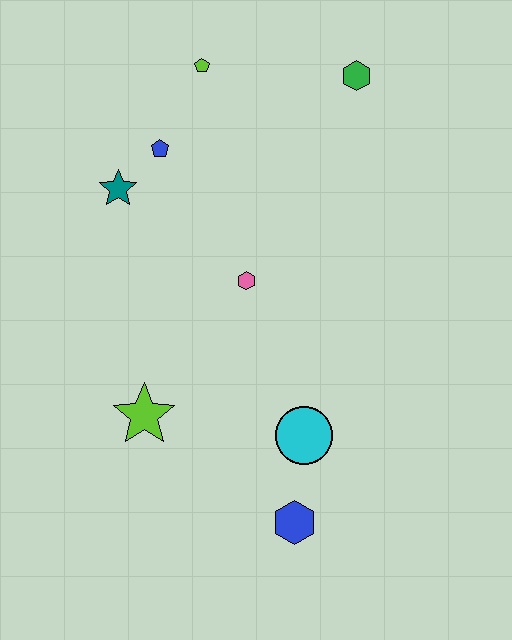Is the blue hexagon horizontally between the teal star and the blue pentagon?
No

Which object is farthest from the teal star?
The blue hexagon is farthest from the teal star.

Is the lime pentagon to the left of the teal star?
No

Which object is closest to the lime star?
The cyan circle is closest to the lime star.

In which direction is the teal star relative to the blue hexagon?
The teal star is above the blue hexagon.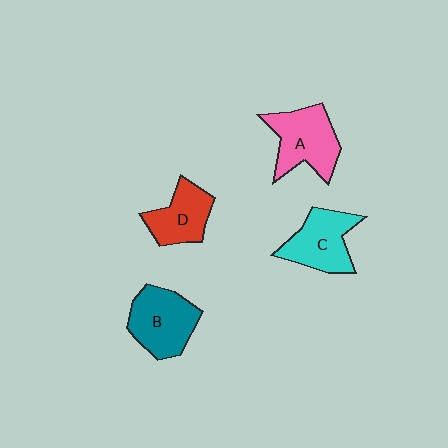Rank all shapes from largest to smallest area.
From largest to smallest: A (pink), B (teal), C (cyan), D (red).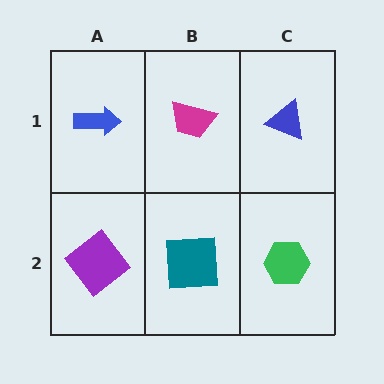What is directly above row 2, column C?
A blue triangle.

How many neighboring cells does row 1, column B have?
3.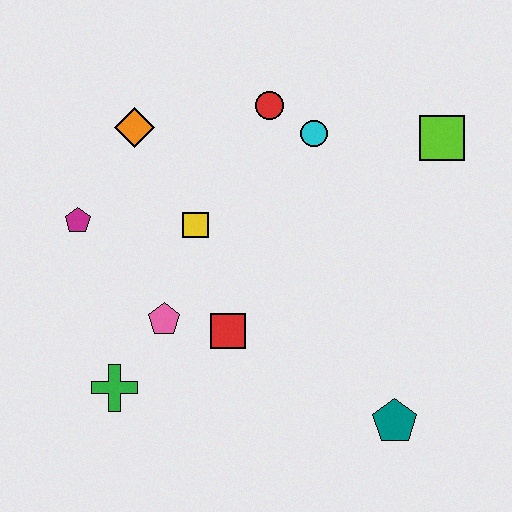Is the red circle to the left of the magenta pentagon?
No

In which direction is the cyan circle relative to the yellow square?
The cyan circle is to the right of the yellow square.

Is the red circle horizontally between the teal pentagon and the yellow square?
Yes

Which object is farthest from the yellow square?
The teal pentagon is farthest from the yellow square.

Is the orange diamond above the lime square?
Yes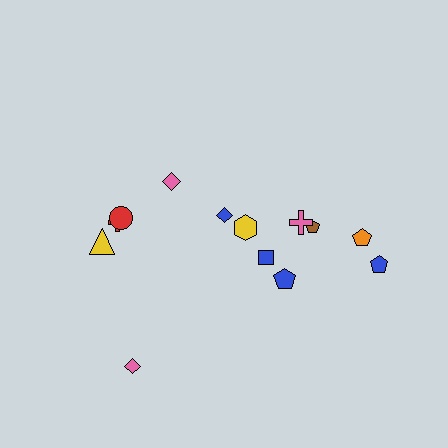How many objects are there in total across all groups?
There are 13 objects.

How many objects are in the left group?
There are 5 objects.